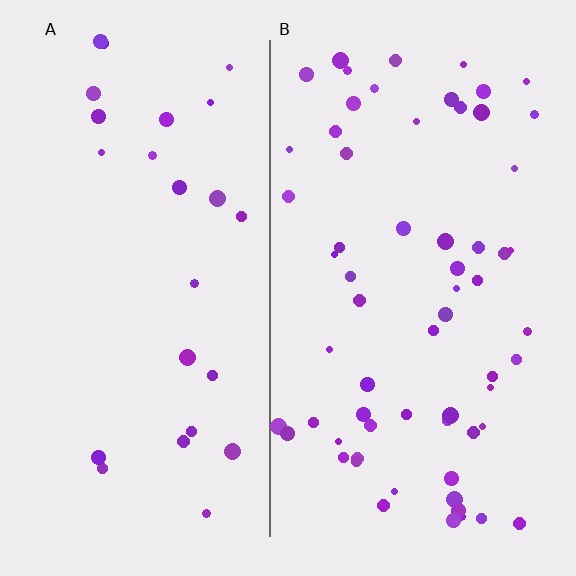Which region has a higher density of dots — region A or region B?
B (the right).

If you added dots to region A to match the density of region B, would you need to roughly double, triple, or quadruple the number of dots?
Approximately triple.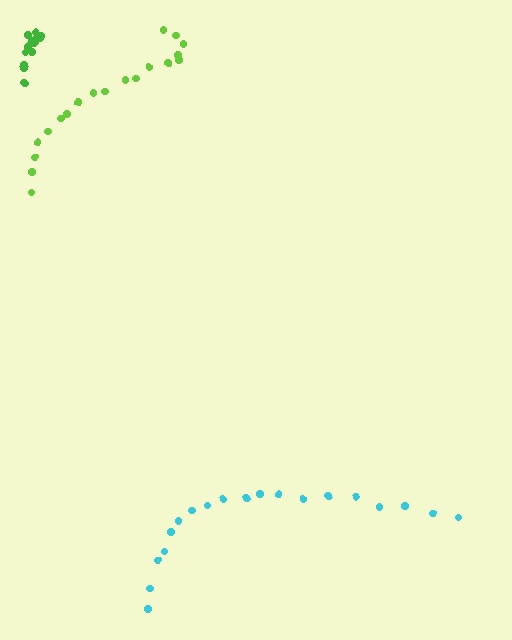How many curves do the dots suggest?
There are 3 distinct paths.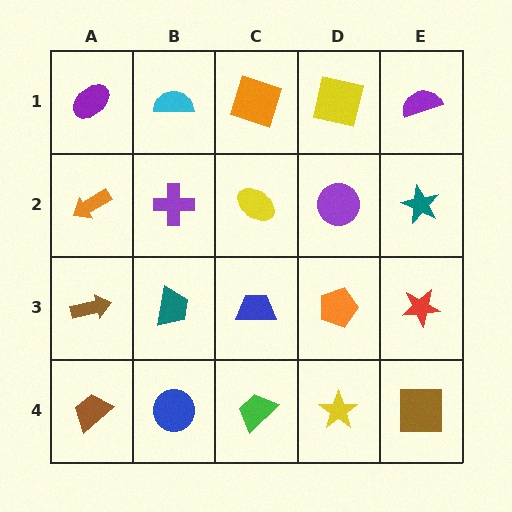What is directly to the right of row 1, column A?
A cyan semicircle.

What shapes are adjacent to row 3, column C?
A yellow ellipse (row 2, column C), a green trapezoid (row 4, column C), a teal trapezoid (row 3, column B), an orange pentagon (row 3, column D).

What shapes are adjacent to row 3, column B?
A purple cross (row 2, column B), a blue circle (row 4, column B), a brown arrow (row 3, column A), a blue trapezoid (row 3, column C).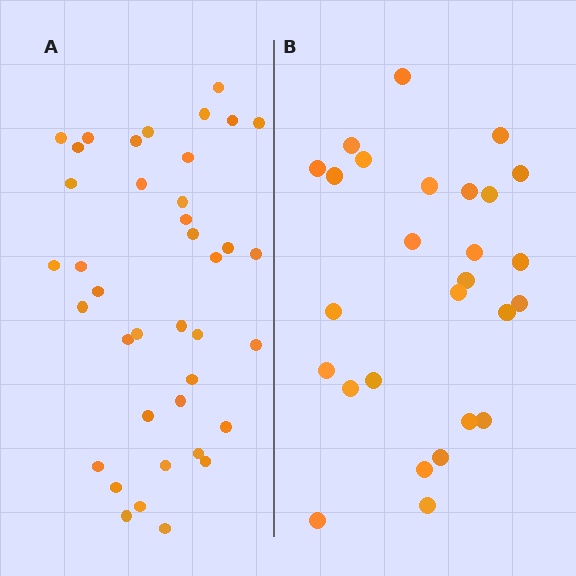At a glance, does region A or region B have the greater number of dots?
Region A (the left region) has more dots.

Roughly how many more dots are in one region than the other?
Region A has roughly 12 or so more dots than region B.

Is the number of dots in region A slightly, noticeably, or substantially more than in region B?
Region A has noticeably more, but not dramatically so. The ratio is roughly 1.4 to 1.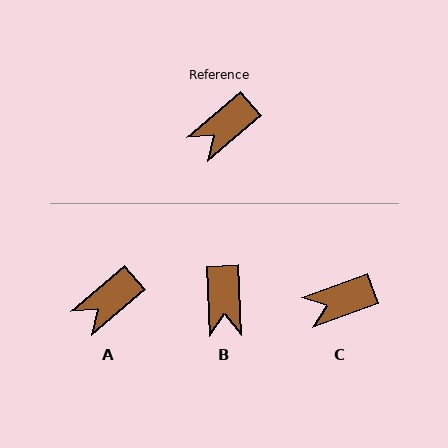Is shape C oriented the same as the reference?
No, it is off by about 21 degrees.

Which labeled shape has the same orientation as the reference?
A.